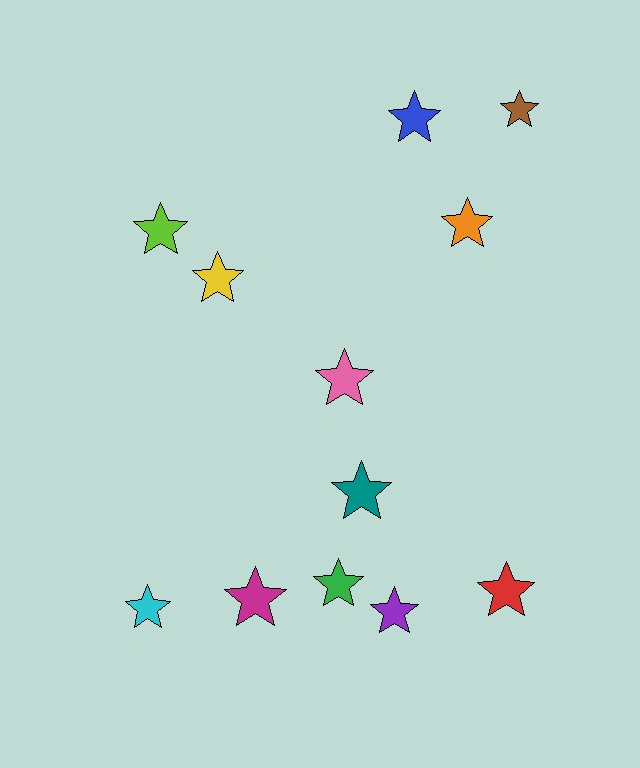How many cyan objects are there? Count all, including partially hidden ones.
There is 1 cyan object.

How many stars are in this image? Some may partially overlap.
There are 12 stars.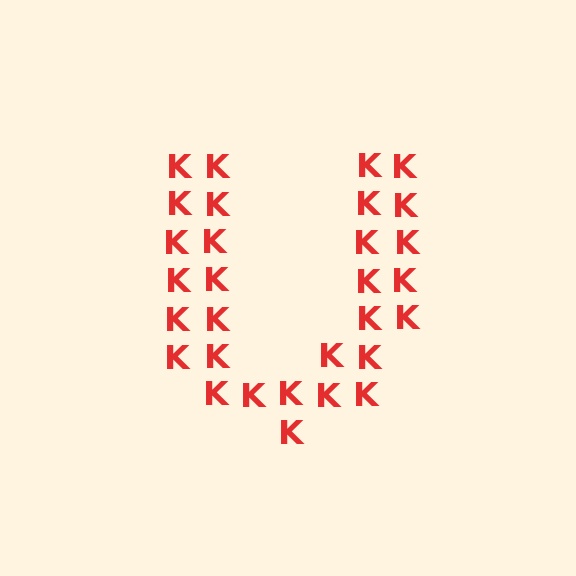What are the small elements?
The small elements are letter K's.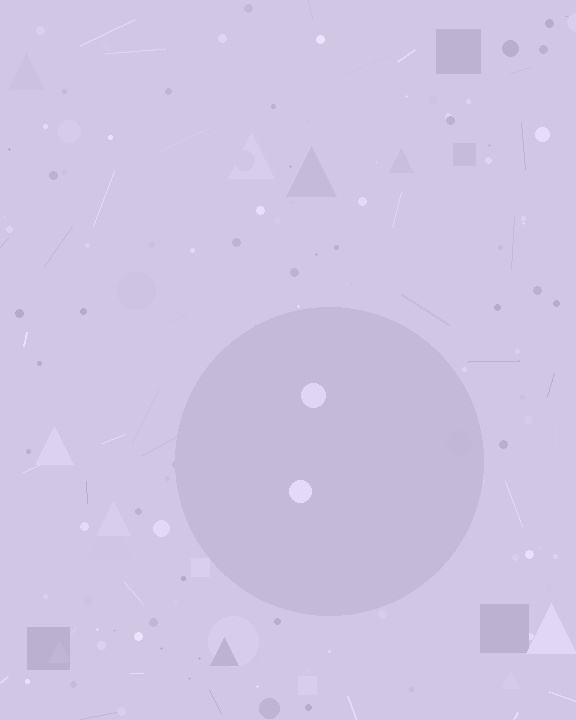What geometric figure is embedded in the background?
A circle is embedded in the background.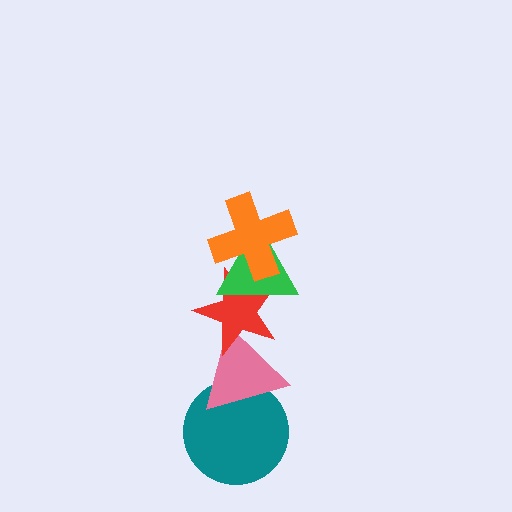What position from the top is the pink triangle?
The pink triangle is 4th from the top.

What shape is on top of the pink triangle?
The red star is on top of the pink triangle.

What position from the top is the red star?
The red star is 3rd from the top.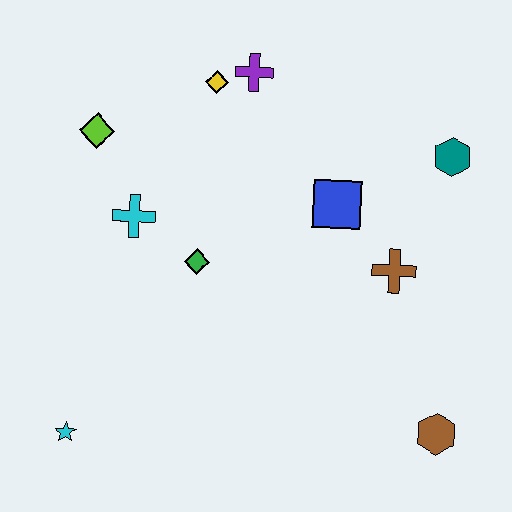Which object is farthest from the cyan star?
The teal hexagon is farthest from the cyan star.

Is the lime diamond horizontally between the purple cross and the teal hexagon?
No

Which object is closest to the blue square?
The brown cross is closest to the blue square.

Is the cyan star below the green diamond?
Yes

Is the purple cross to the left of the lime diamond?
No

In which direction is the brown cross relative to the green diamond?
The brown cross is to the right of the green diamond.